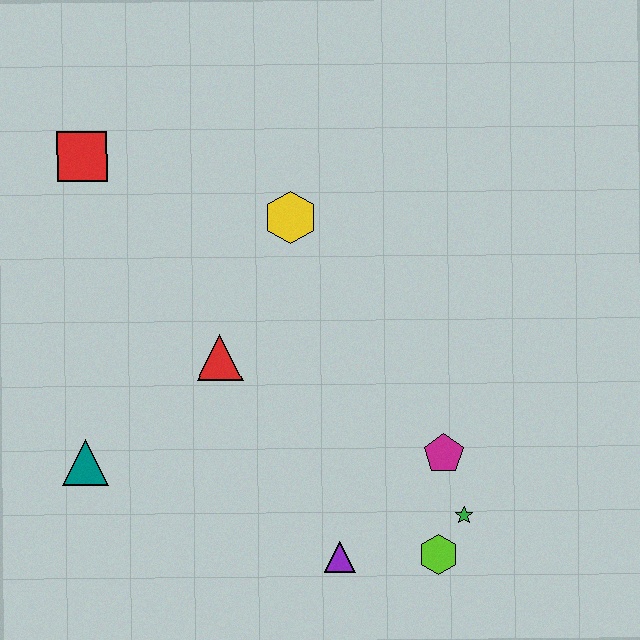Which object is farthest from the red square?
The lime hexagon is farthest from the red square.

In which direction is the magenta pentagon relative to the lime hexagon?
The magenta pentagon is above the lime hexagon.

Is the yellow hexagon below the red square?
Yes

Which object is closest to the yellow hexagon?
The red triangle is closest to the yellow hexagon.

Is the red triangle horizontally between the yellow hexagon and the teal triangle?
Yes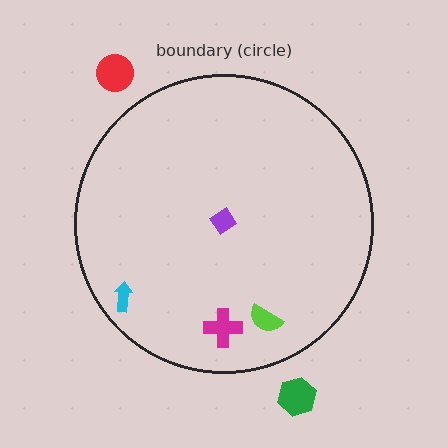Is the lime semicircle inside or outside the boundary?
Inside.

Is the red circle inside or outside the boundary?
Outside.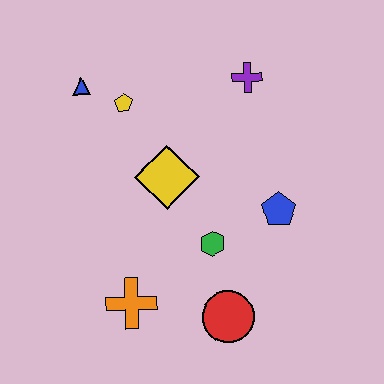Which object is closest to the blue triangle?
The yellow pentagon is closest to the blue triangle.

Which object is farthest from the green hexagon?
The blue triangle is farthest from the green hexagon.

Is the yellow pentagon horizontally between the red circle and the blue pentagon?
No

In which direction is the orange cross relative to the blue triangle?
The orange cross is below the blue triangle.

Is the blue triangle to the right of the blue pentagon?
No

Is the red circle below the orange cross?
Yes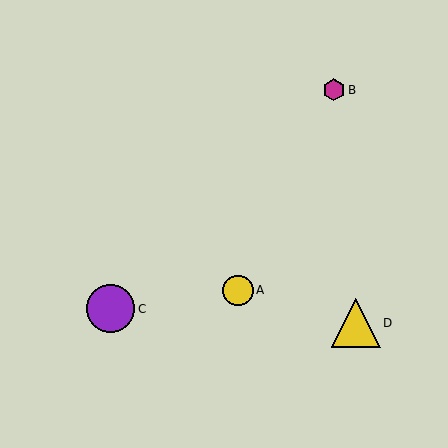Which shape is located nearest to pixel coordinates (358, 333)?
The yellow triangle (labeled D) at (356, 323) is nearest to that location.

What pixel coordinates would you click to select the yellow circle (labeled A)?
Click at (238, 290) to select the yellow circle A.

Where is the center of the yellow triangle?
The center of the yellow triangle is at (356, 323).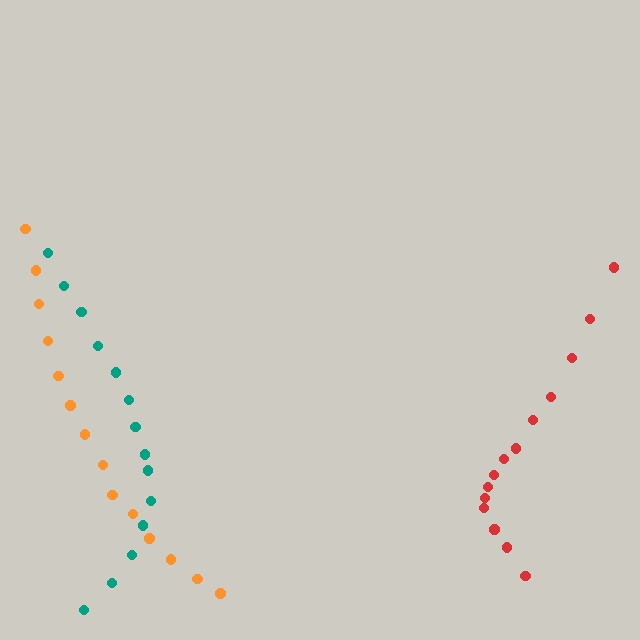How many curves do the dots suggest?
There are 3 distinct paths.